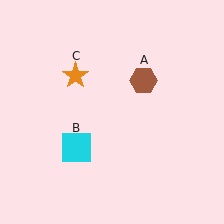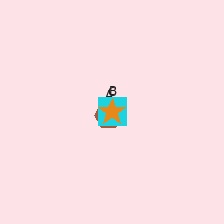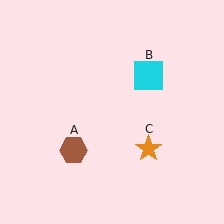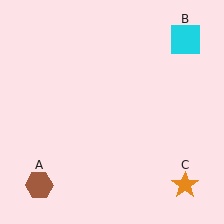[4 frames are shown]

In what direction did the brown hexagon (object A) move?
The brown hexagon (object A) moved down and to the left.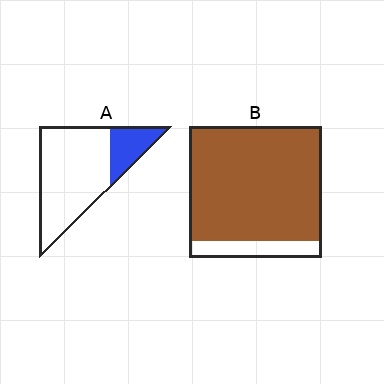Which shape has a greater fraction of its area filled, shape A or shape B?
Shape B.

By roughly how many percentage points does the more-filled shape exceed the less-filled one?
By roughly 65 percentage points (B over A).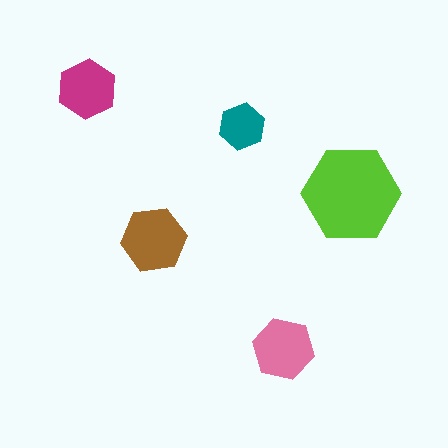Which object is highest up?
The magenta hexagon is topmost.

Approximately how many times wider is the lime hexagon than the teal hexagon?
About 2 times wider.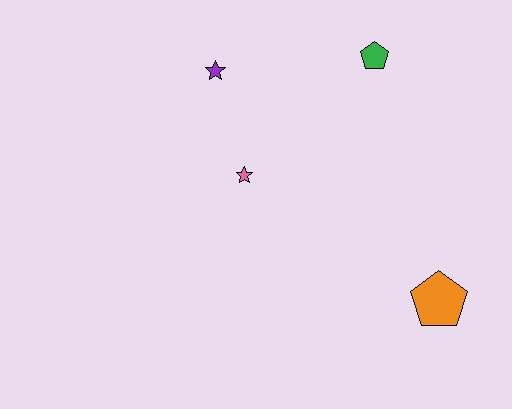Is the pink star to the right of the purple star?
Yes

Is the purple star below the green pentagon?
Yes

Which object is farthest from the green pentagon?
The orange pentagon is farthest from the green pentagon.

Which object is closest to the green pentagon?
The purple star is closest to the green pentagon.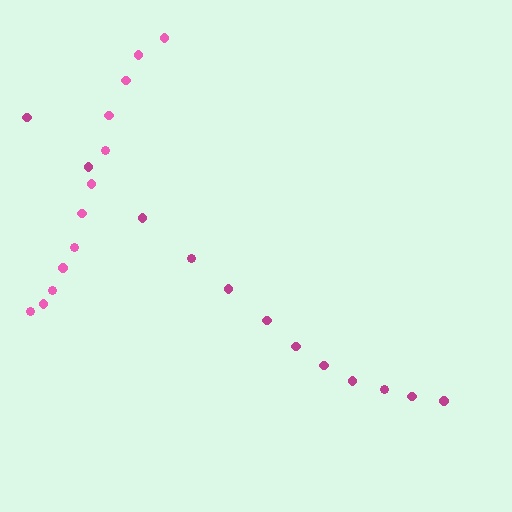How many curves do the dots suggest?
There are 2 distinct paths.